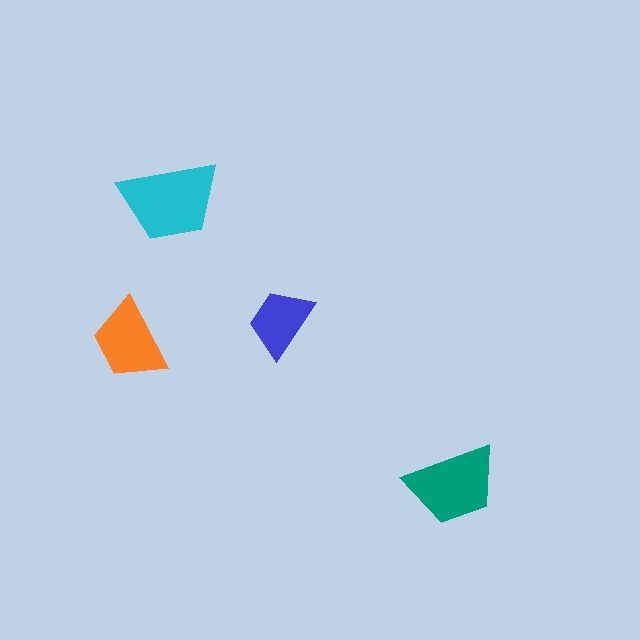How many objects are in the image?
There are 4 objects in the image.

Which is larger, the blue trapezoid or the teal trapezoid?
The teal one.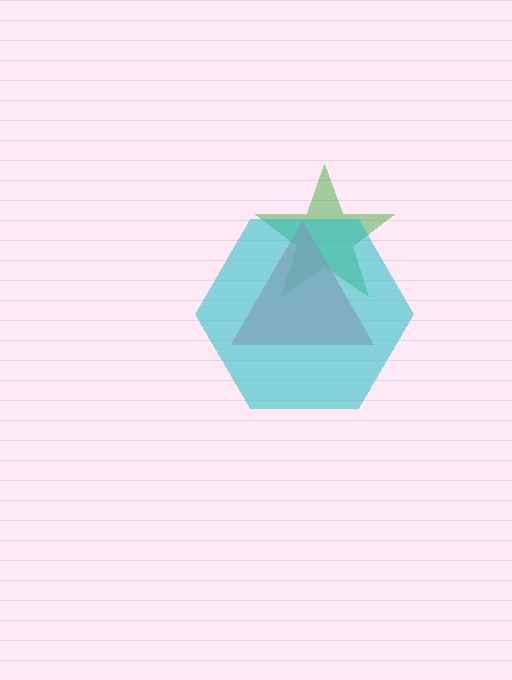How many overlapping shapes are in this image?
There are 3 overlapping shapes in the image.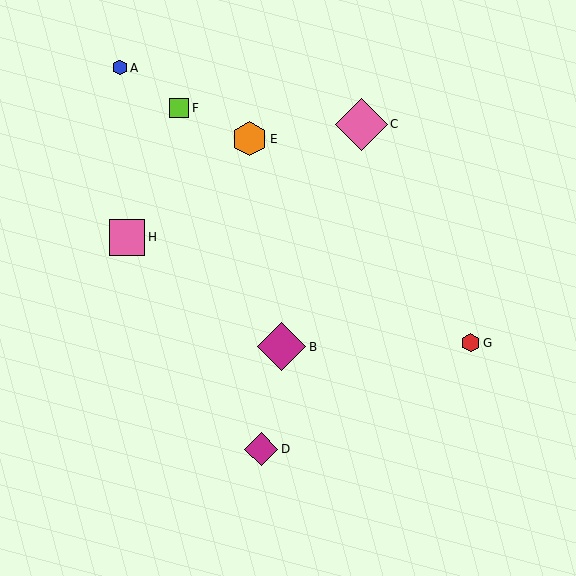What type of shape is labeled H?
Shape H is a pink square.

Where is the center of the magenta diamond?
The center of the magenta diamond is at (261, 449).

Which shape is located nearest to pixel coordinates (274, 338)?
The magenta diamond (labeled B) at (282, 347) is nearest to that location.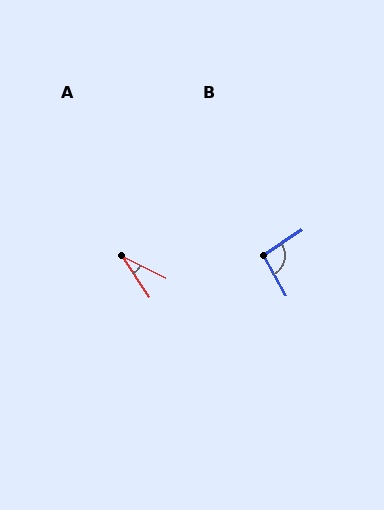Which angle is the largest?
B, at approximately 95 degrees.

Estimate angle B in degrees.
Approximately 95 degrees.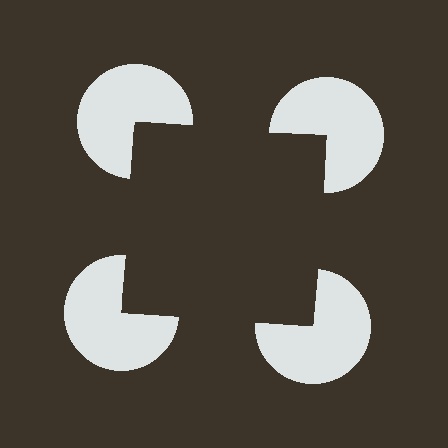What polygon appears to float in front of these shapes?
An illusory square — its edges are inferred from the aligned wedge cuts in the pac-man discs, not physically drawn.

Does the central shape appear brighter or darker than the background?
It typically appears slightly darker than the background, even though no actual brightness change is drawn.